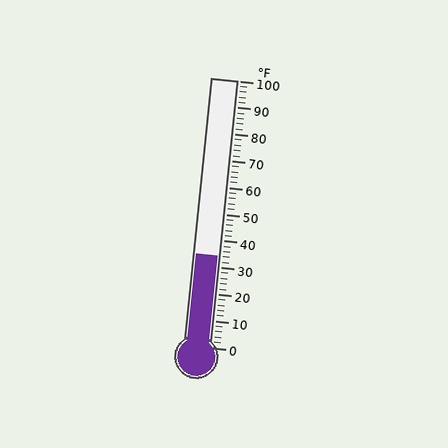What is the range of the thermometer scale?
The thermometer scale ranges from 0°F to 100°F.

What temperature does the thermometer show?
The thermometer shows approximately 34°F.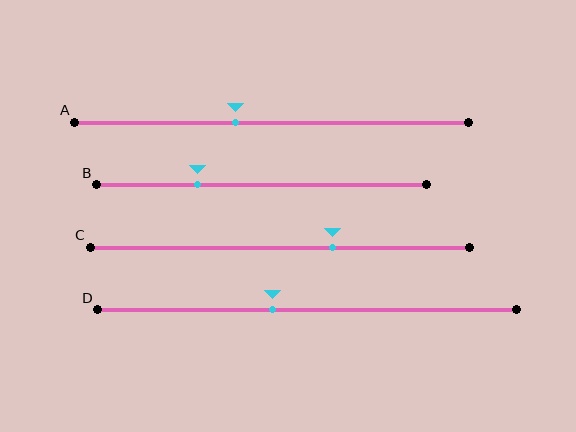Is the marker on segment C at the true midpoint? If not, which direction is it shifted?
No, the marker on segment C is shifted to the right by about 14% of the segment length.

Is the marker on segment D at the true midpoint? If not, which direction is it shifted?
No, the marker on segment D is shifted to the left by about 8% of the segment length.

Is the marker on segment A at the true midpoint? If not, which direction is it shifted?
No, the marker on segment A is shifted to the left by about 9% of the segment length.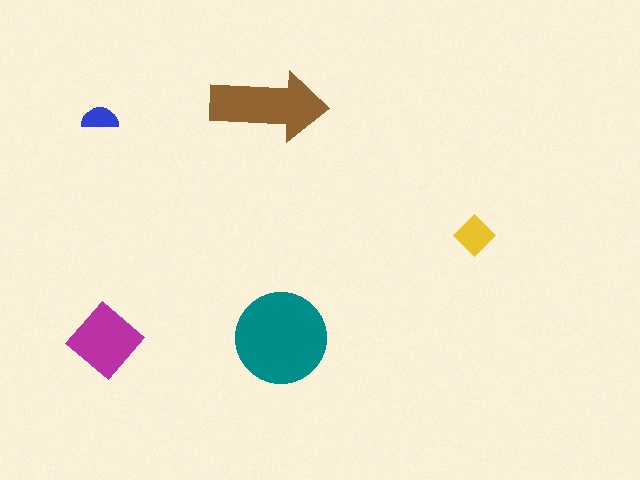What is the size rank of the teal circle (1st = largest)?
1st.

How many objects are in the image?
There are 5 objects in the image.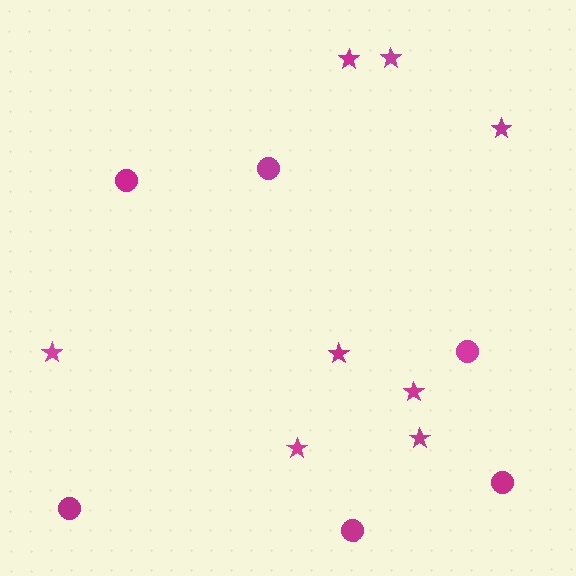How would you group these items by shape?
There are 2 groups: one group of stars (8) and one group of circles (6).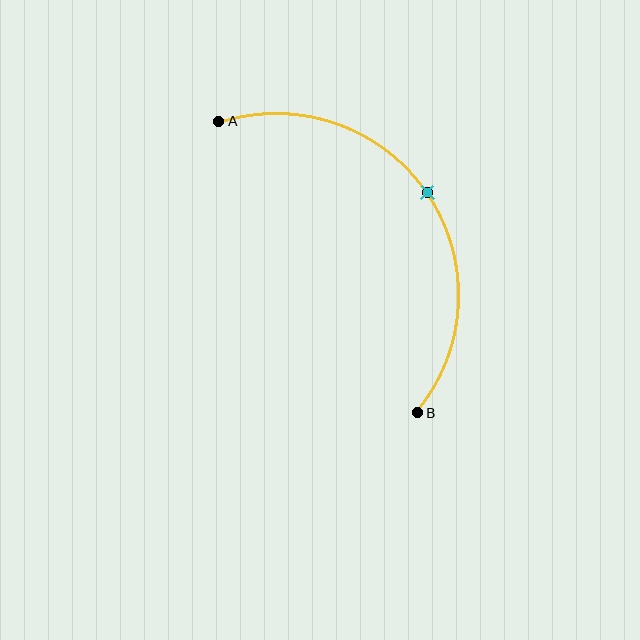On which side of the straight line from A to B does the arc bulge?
The arc bulges above and to the right of the straight line connecting A and B.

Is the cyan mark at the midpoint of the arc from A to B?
Yes. The cyan mark lies on the arc at equal arc-length from both A and B — it is the arc midpoint.